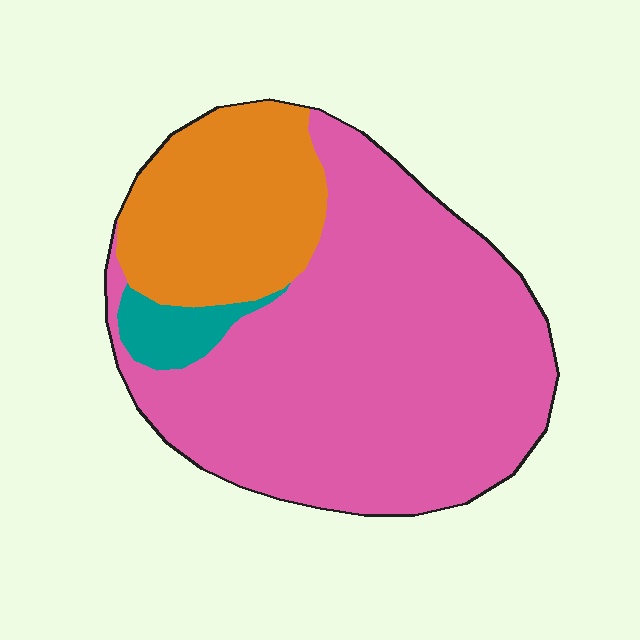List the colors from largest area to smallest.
From largest to smallest: pink, orange, teal.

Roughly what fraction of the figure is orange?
Orange takes up about one quarter (1/4) of the figure.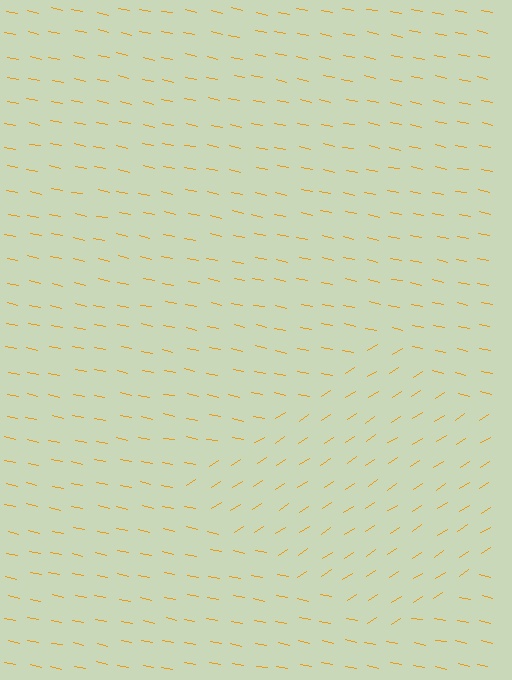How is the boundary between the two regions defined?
The boundary is defined purely by a change in line orientation (approximately 45 degrees difference). All lines are the same color and thickness.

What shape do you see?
I see a diamond.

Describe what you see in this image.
The image is filled with small orange line segments. A diamond region in the image has lines oriented differently from the surrounding lines, creating a visible texture boundary.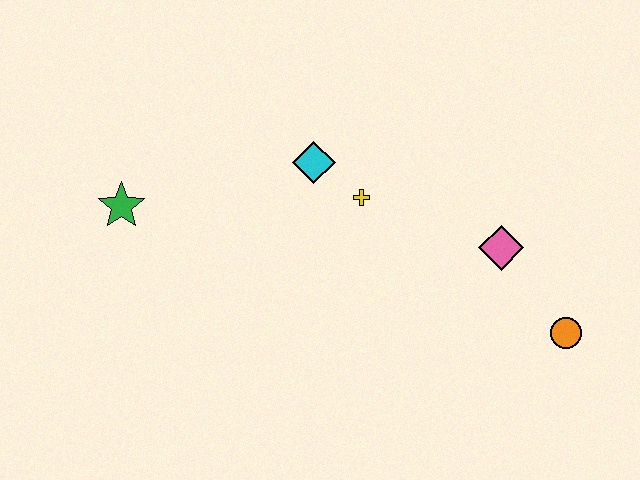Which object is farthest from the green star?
The orange circle is farthest from the green star.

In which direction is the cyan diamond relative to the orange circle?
The cyan diamond is to the left of the orange circle.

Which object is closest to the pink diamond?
The orange circle is closest to the pink diamond.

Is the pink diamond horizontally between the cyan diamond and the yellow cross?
No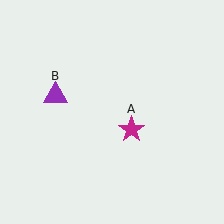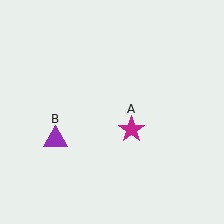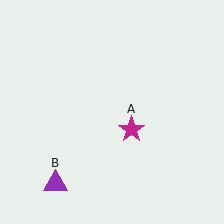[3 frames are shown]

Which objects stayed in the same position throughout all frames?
Magenta star (object A) remained stationary.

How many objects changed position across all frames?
1 object changed position: purple triangle (object B).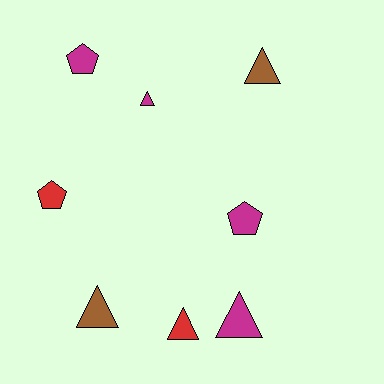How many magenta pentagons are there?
There are 2 magenta pentagons.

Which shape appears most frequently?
Triangle, with 5 objects.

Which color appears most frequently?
Magenta, with 4 objects.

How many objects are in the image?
There are 8 objects.